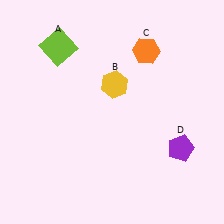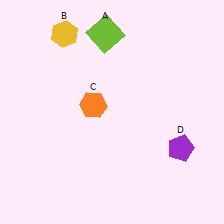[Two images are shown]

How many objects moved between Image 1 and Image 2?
3 objects moved between the two images.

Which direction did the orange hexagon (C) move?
The orange hexagon (C) moved down.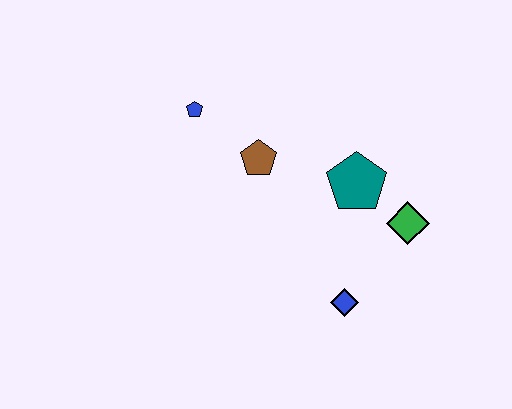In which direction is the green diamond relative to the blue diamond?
The green diamond is above the blue diamond.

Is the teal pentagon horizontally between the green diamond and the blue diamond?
Yes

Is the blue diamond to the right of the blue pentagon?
Yes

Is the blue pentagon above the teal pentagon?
Yes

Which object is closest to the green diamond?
The teal pentagon is closest to the green diamond.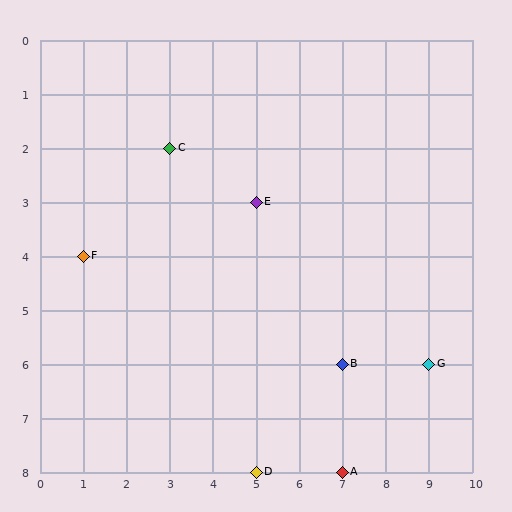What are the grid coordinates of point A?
Point A is at grid coordinates (7, 8).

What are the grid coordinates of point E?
Point E is at grid coordinates (5, 3).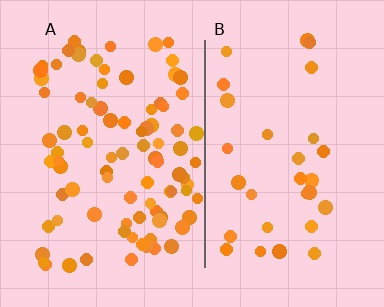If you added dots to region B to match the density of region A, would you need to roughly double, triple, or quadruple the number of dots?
Approximately triple.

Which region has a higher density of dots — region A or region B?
A (the left).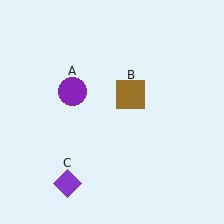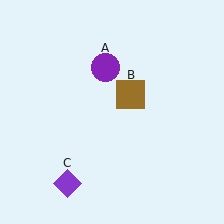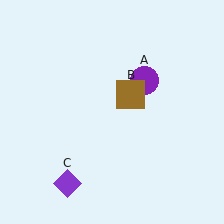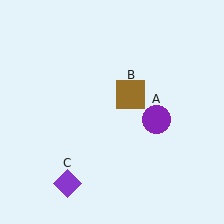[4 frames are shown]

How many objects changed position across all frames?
1 object changed position: purple circle (object A).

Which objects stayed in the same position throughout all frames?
Brown square (object B) and purple diamond (object C) remained stationary.